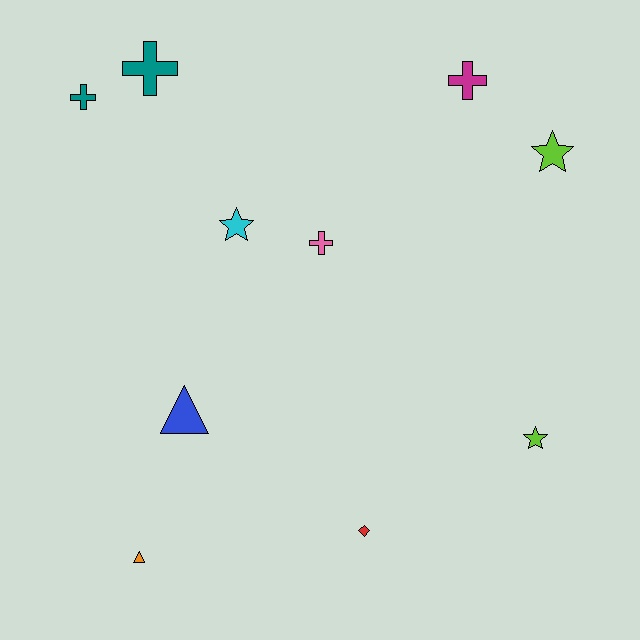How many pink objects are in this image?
There is 1 pink object.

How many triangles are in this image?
There are 2 triangles.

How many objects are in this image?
There are 10 objects.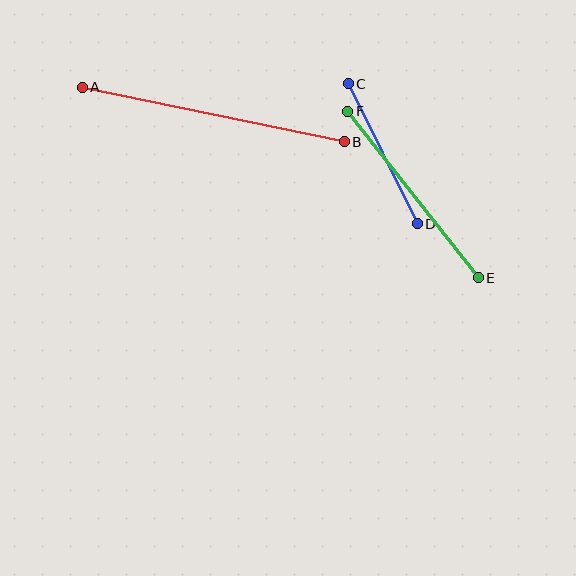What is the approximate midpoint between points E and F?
The midpoint is at approximately (413, 194) pixels.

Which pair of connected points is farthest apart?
Points A and B are farthest apart.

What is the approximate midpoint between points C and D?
The midpoint is at approximately (383, 154) pixels.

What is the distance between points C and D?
The distance is approximately 156 pixels.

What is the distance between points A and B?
The distance is approximately 267 pixels.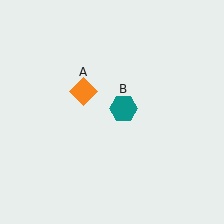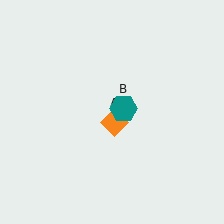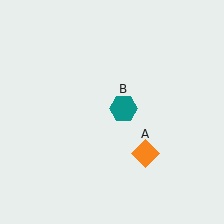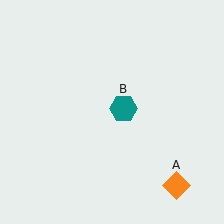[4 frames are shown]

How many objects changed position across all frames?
1 object changed position: orange diamond (object A).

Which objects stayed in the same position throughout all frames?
Teal hexagon (object B) remained stationary.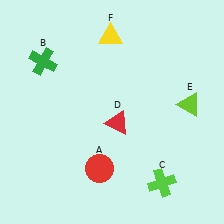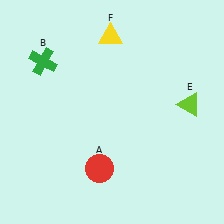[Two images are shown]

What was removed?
The red triangle (D), the lime cross (C) were removed in Image 2.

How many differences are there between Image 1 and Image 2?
There are 2 differences between the two images.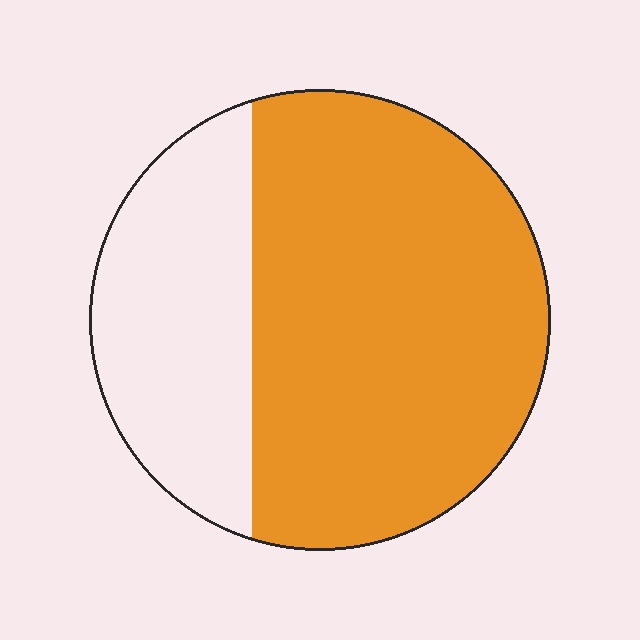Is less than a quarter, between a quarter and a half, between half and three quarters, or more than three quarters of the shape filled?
Between half and three quarters.